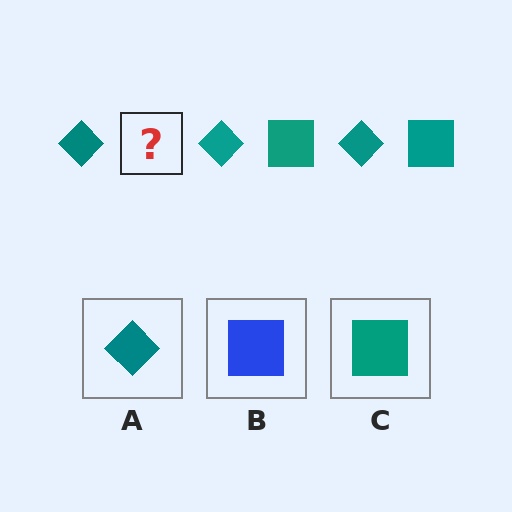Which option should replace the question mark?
Option C.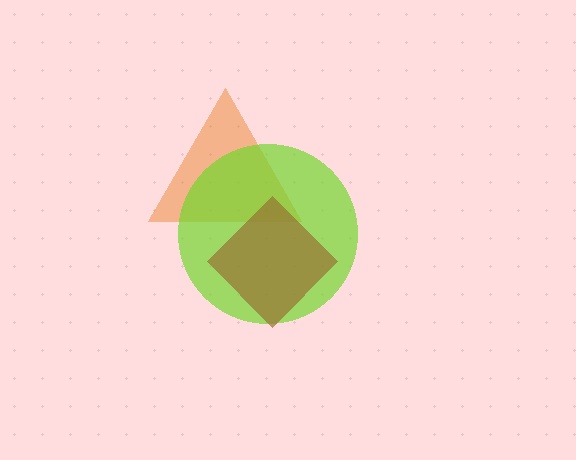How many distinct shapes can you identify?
There are 3 distinct shapes: an orange triangle, a lime circle, a brown diamond.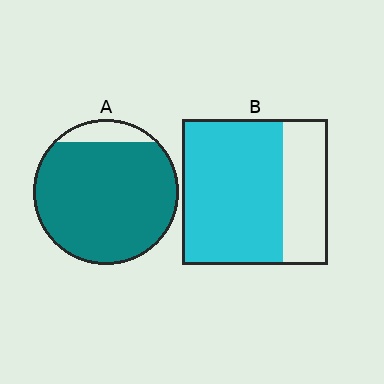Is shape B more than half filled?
Yes.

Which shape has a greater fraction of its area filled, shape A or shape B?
Shape A.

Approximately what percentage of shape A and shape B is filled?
A is approximately 90% and B is approximately 70%.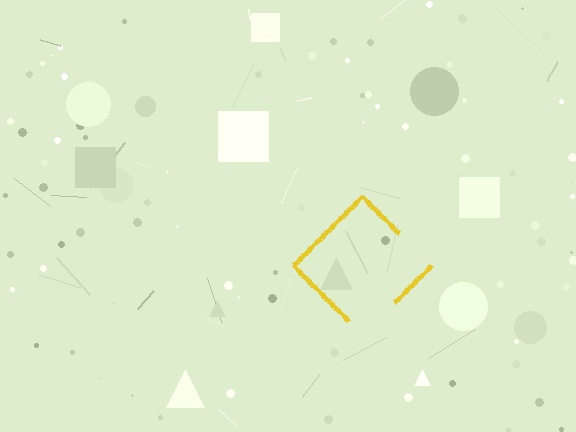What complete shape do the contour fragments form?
The contour fragments form a diamond.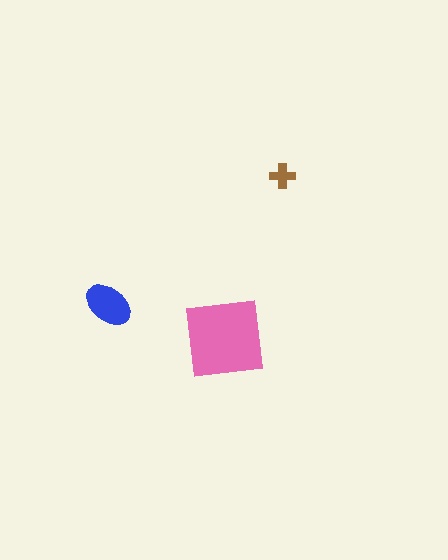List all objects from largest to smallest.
The pink square, the blue ellipse, the brown cross.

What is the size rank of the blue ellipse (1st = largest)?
2nd.